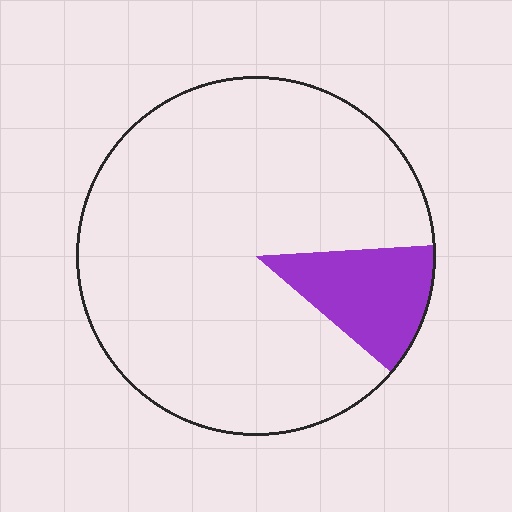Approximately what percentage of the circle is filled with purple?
Approximately 10%.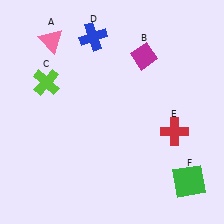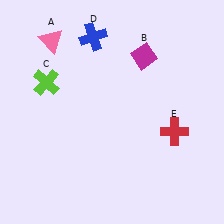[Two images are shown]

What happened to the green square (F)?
The green square (F) was removed in Image 2. It was in the bottom-right area of Image 1.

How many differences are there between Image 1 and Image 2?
There is 1 difference between the two images.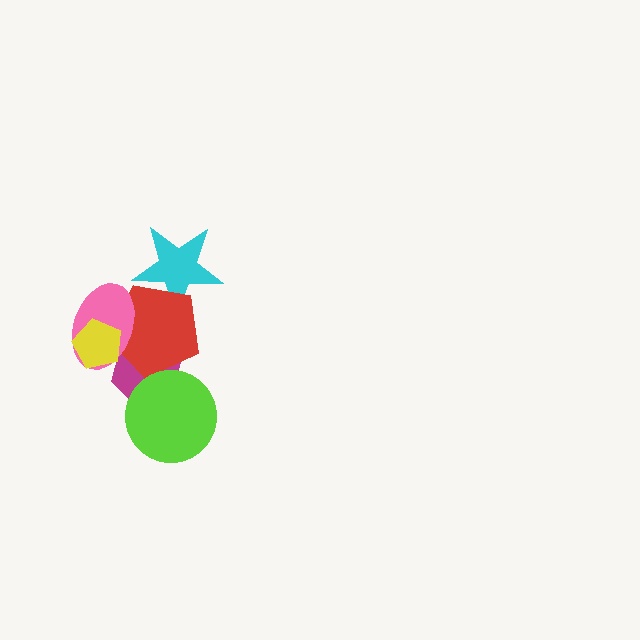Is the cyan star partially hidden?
Yes, it is partially covered by another shape.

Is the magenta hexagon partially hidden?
Yes, it is partially covered by another shape.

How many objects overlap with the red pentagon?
4 objects overlap with the red pentagon.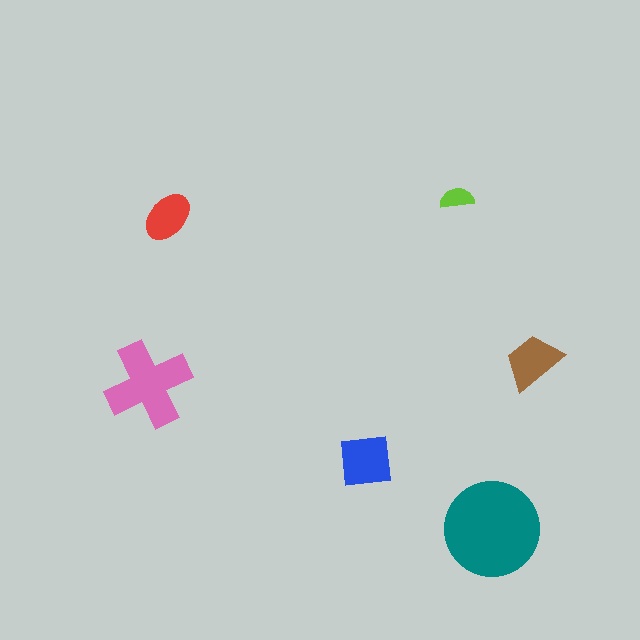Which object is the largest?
The teal circle.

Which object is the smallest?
The lime semicircle.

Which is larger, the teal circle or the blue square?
The teal circle.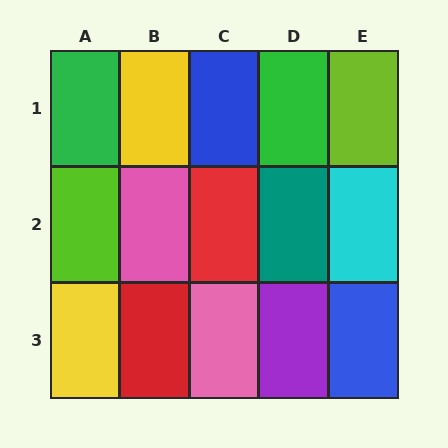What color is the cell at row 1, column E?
Lime.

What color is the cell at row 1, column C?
Blue.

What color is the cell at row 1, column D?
Green.